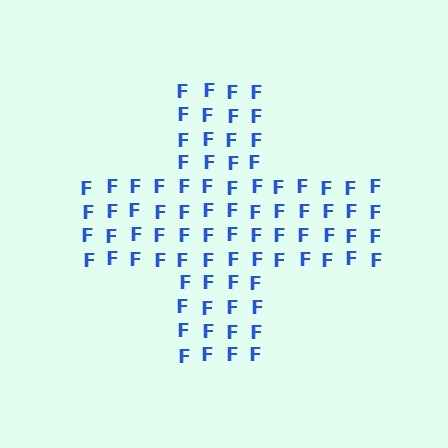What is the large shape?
The large shape is a cross.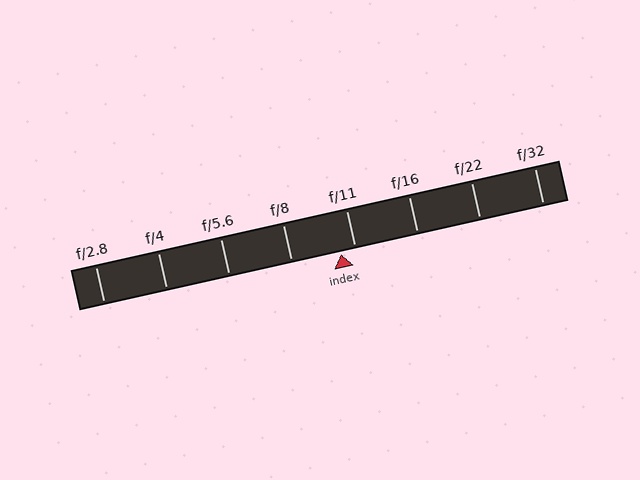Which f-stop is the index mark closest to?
The index mark is closest to f/11.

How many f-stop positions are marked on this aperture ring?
There are 8 f-stop positions marked.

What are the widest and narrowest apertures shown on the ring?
The widest aperture shown is f/2.8 and the narrowest is f/32.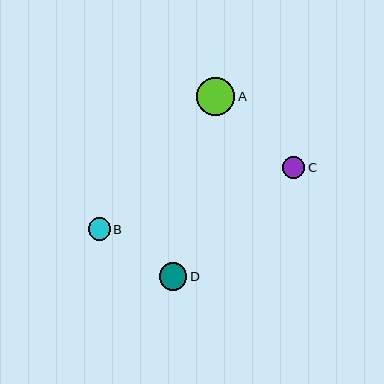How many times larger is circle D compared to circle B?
Circle D is approximately 1.2 times the size of circle B.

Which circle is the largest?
Circle A is the largest with a size of approximately 38 pixels.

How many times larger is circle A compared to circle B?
Circle A is approximately 1.7 times the size of circle B.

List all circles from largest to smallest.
From largest to smallest: A, D, C, B.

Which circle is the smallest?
Circle B is the smallest with a size of approximately 22 pixels.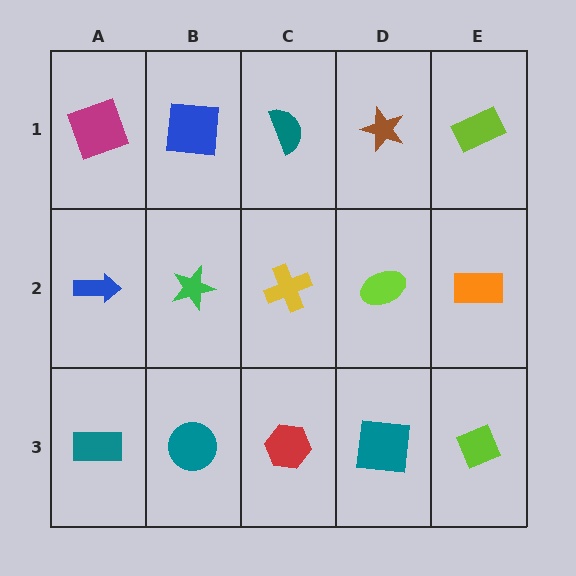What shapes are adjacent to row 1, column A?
A blue arrow (row 2, column A), a blue square (row 1, column B).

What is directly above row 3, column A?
A blue arrow.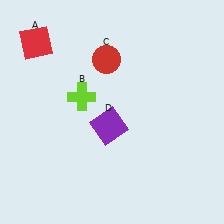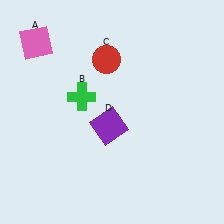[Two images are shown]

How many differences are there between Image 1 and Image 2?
There are 2 differences between the two images.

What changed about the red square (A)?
In Image 1, A is red. In Image 2, it changed to pink.